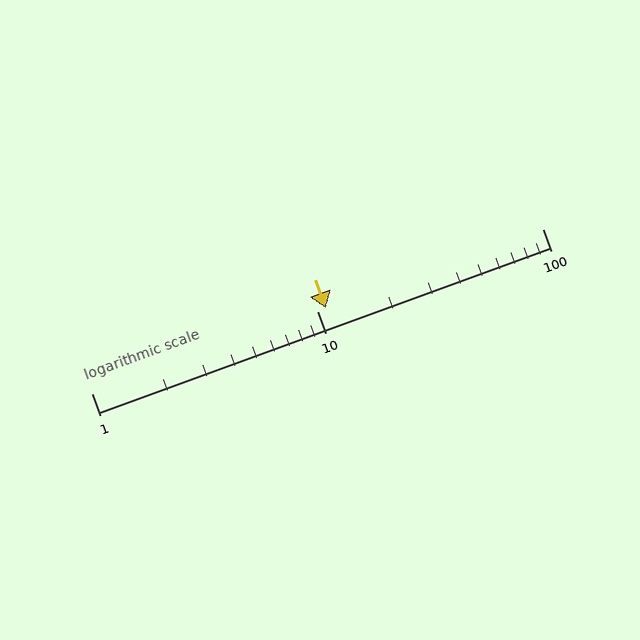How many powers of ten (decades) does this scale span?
The scale spans 2 decades, from 1 to 100.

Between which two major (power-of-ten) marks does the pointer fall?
The pointer is between 10 and 100.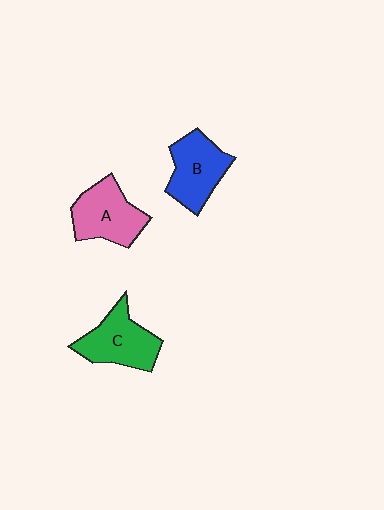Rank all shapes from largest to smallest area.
From largest to smallest: C (green), A (pink), B (blue).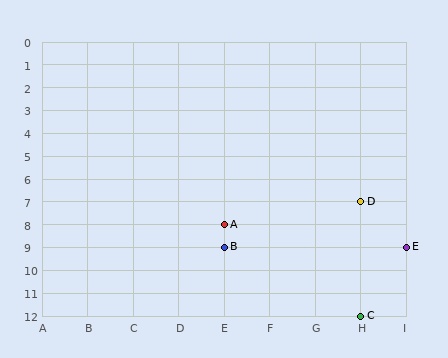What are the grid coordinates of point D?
Point D is at grid coordinates (H, 7).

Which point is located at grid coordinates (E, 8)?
Point A is at (E, 8).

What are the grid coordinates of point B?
Point B is at grid coordinates (E, 9).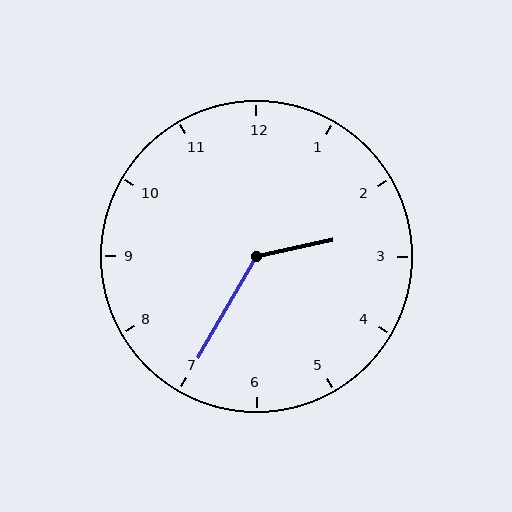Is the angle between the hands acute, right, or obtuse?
It is obtuse.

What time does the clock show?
2:35.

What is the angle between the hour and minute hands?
Approximately 132 degrees.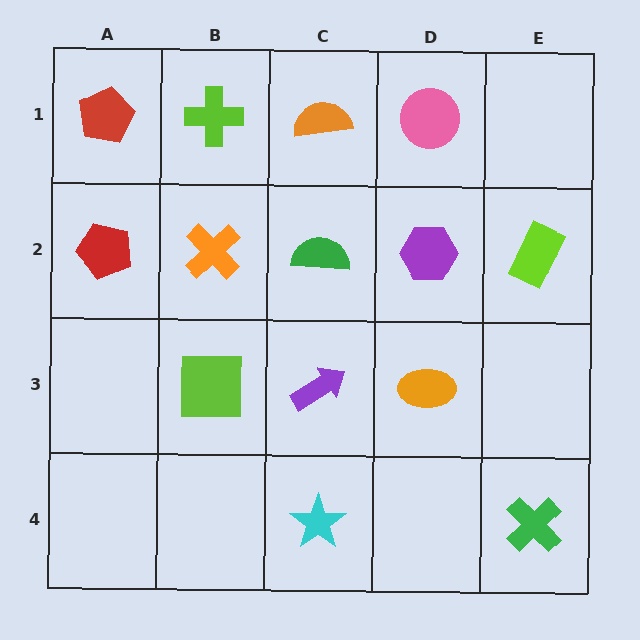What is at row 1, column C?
An orange semicircle.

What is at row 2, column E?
A lime rectangle.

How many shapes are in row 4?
2 shapes.